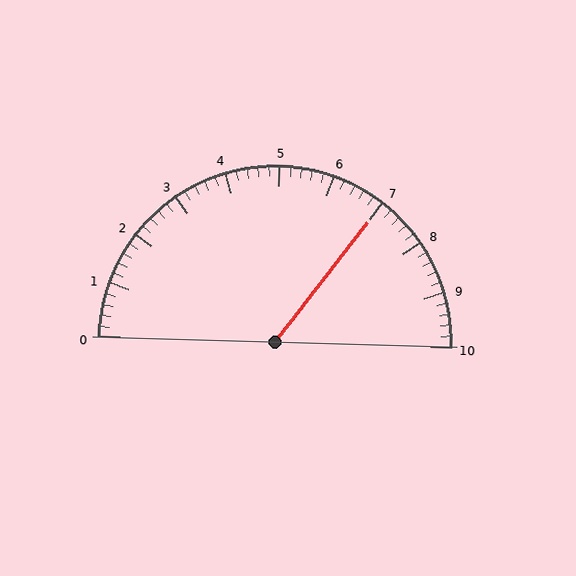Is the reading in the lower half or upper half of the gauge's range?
The reading is in the upper half of the range (0 to 10).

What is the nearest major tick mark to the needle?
The nearest major tick mark is 7.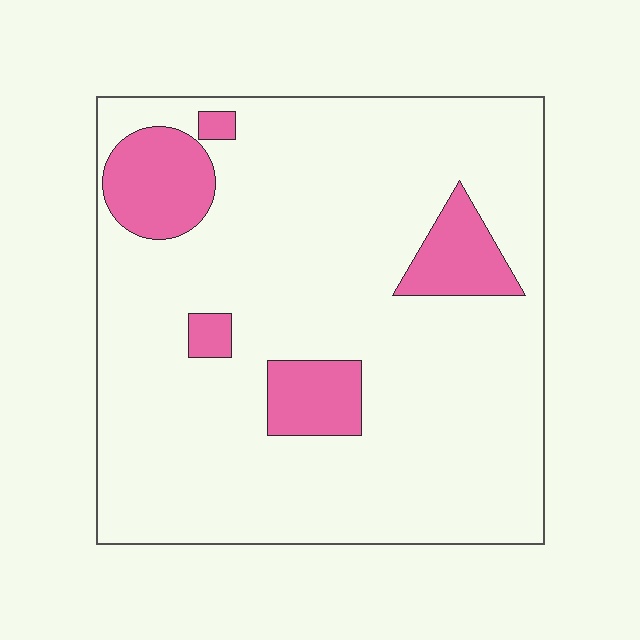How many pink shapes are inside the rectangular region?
5.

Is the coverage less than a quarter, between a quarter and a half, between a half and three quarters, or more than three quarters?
Less than a quarter.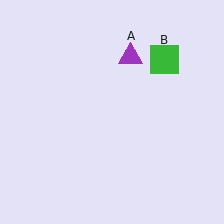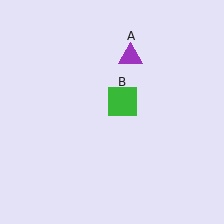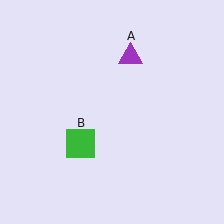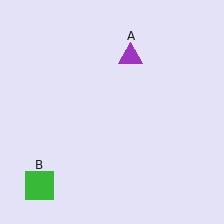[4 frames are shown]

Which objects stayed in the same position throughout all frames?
Purple triangle (object A) remained stationary.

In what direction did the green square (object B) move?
The green square (object B) moved down and to the left.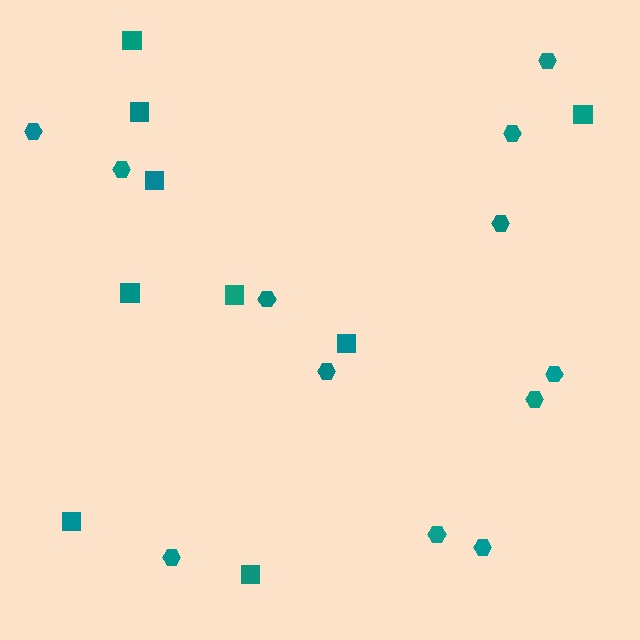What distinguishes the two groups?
There are 2 groups: one group of hexagons (12) and one group of squares (9).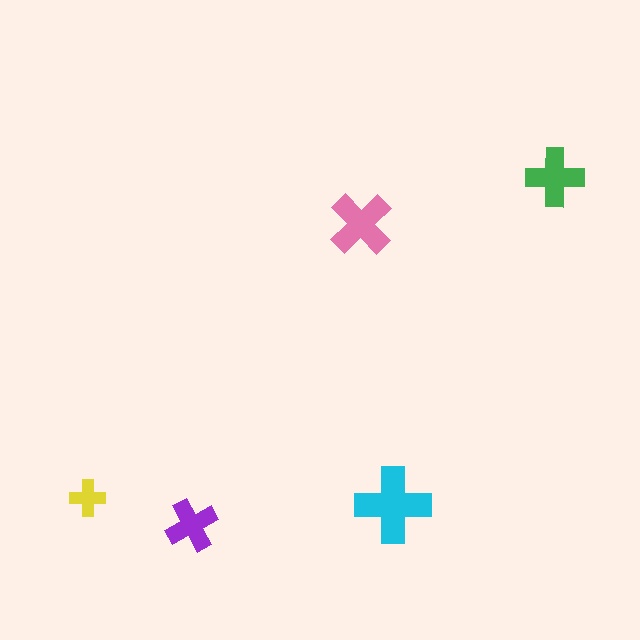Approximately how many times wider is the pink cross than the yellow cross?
About 2 times wider.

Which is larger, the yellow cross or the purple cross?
The purple one.